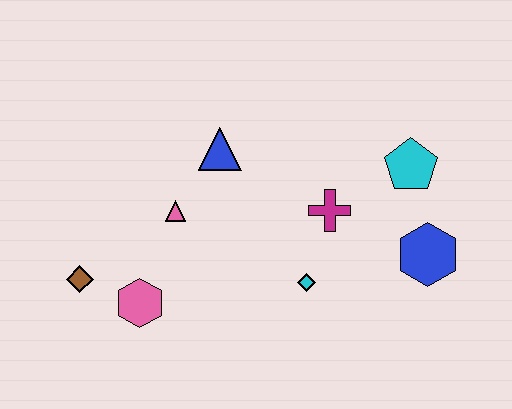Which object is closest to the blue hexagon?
The cyan pentagon is closest to the blue hexagon.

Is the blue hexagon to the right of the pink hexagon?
Yes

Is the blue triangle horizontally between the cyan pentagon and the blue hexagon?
No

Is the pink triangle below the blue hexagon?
No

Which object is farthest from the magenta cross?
The brown diamond is farthest from the magenta cross.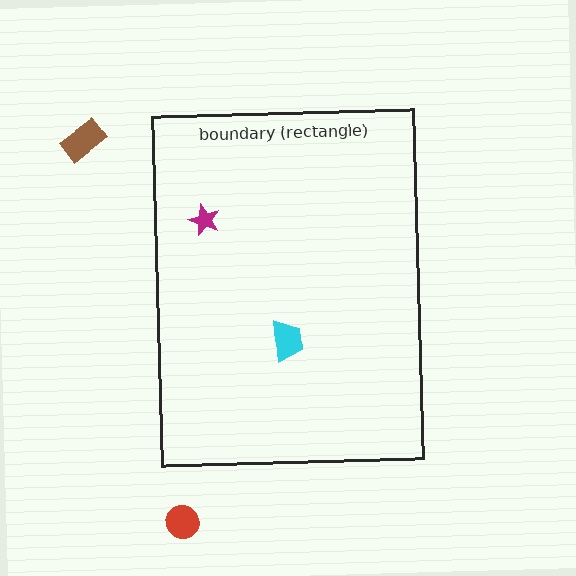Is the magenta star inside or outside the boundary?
Inside.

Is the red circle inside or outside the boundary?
Outside.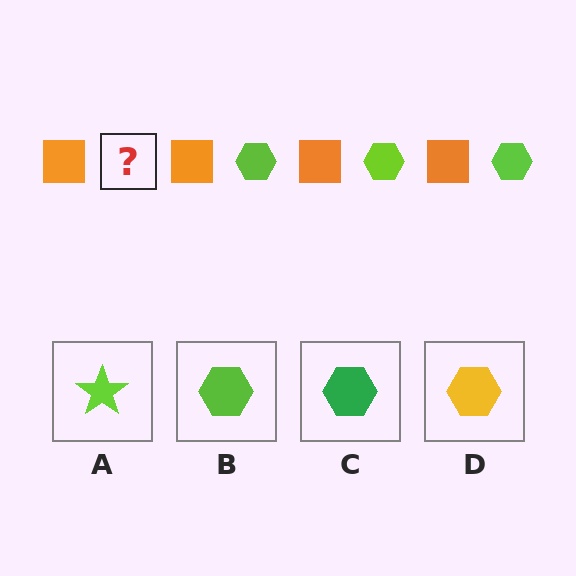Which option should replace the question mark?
Option B.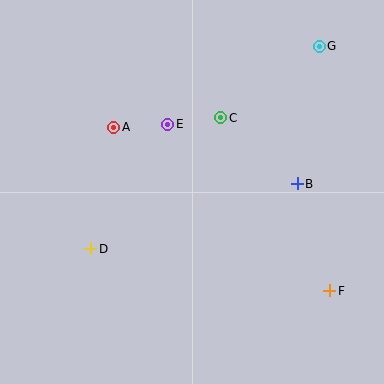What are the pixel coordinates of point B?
Point B is at (297, 184).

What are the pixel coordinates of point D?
Point D is at (91, 249).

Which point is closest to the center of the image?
Point E at (168, 124) is closest to the center.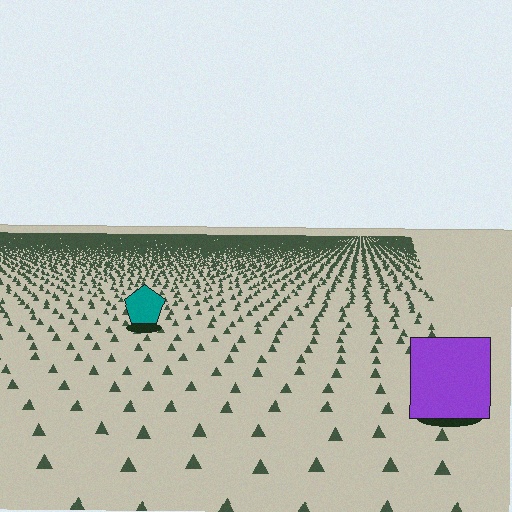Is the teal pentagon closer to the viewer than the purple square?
No. The purple square is closer — you can tell from the texture gradient: the ground texture is coarser near it.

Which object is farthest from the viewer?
The teal pentagon is farthest from the viewer. It appears smaller and the ground texture around it is denser.